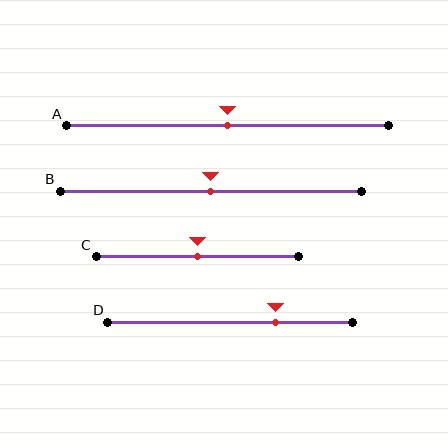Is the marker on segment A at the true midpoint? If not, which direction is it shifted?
Yes, the marker on segment A is at the true midpoint.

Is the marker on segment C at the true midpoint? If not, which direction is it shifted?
Yes, the marker on segment C is at the true midpoint.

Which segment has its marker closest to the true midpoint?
Segment A has its marker closest to the true midpoint.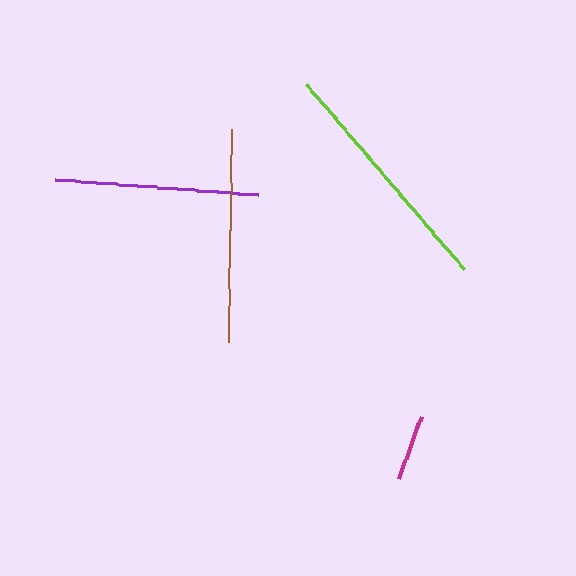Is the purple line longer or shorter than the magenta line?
The purple line is longer than the magenta line.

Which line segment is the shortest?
The magenta line is the shortest at approximately 66 pixels.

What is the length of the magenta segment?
The magenta segment is approximately 66 pixels long.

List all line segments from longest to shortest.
From longest to shortest: lime, brown, purple, magenta.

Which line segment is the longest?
The lime line is the longest at approximately 243 pixels.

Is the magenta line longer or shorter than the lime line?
The lime line is longer than the magenta line.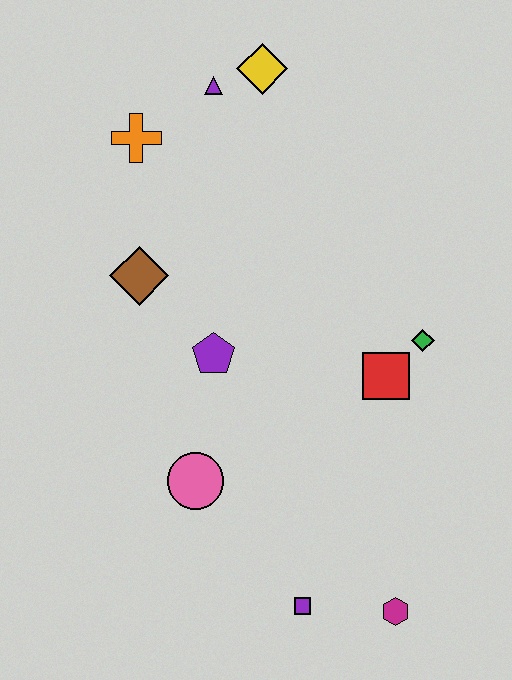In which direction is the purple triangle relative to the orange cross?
The purple triangle is to the right of the orange cross.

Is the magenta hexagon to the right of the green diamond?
No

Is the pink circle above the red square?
No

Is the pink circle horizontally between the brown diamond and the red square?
Yes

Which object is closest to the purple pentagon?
The brown diamond is closest to the purple pentagon.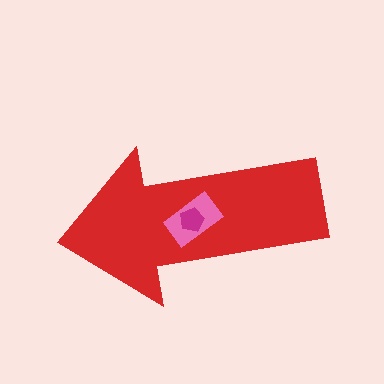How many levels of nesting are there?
3.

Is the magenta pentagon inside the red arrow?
Yes.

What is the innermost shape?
The magenta pentagon.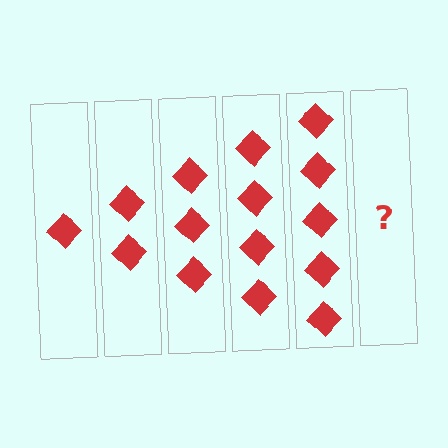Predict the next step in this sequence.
The next step is 6 diamonds.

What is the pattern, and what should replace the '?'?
The pattern is that each step adds one more diamond. The '?' should be 6 diamonds.